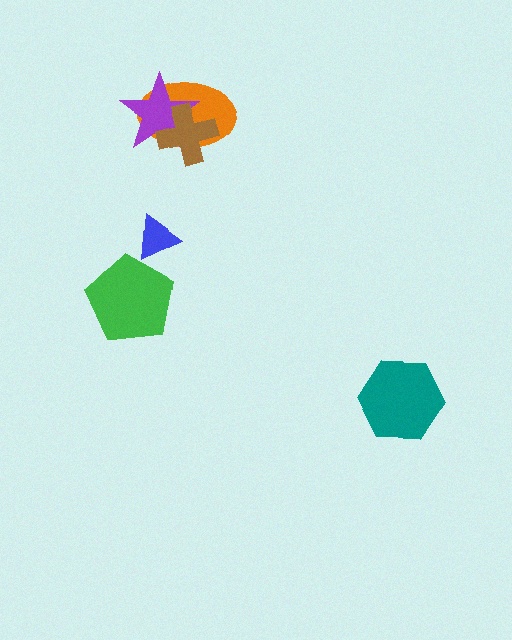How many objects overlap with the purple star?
2 objects overlap with the purple star.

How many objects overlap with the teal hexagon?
0 objects overlap with the teal hexagon.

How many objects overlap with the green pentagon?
0 objects overlap with the green pentagon.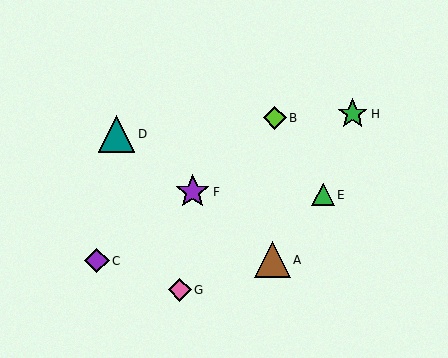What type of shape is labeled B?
Shape B is a lime diamond.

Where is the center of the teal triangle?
The center of the teal triangle is at (117, 134).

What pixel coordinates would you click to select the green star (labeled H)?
Click at (353, 114) to select the green star H.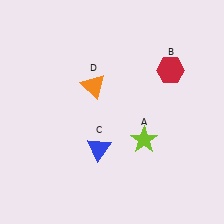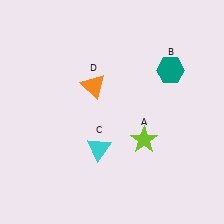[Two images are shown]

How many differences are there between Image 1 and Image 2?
There are 2 differences between the two images.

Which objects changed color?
B changed from red to teal. C changed from blue to cyan.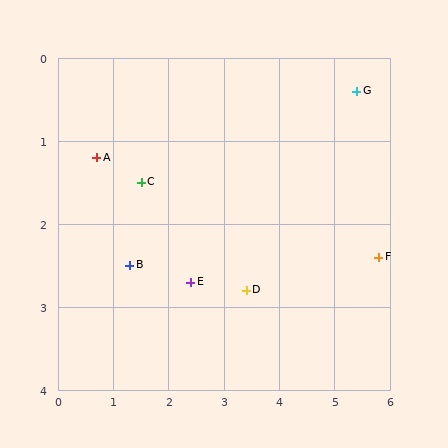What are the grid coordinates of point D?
Point D is at approximately (3.4, 2.8).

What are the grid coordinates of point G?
Point G is at approximately (5.4, 0.4).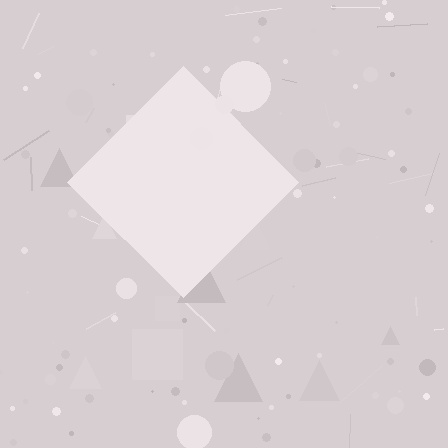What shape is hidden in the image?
A diamond is hidden in the image.